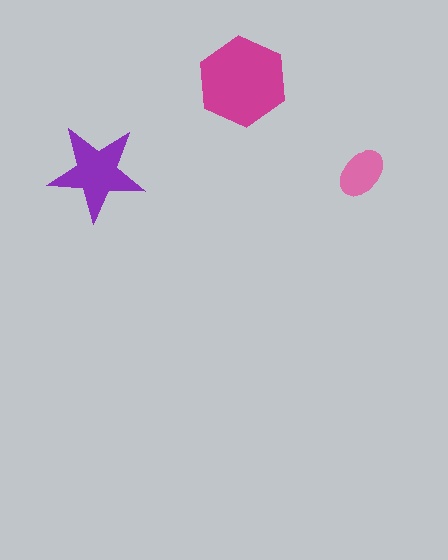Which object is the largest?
The magenta hexagon.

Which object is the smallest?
The pink ellipse.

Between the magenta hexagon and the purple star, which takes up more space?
The magenta hexagon.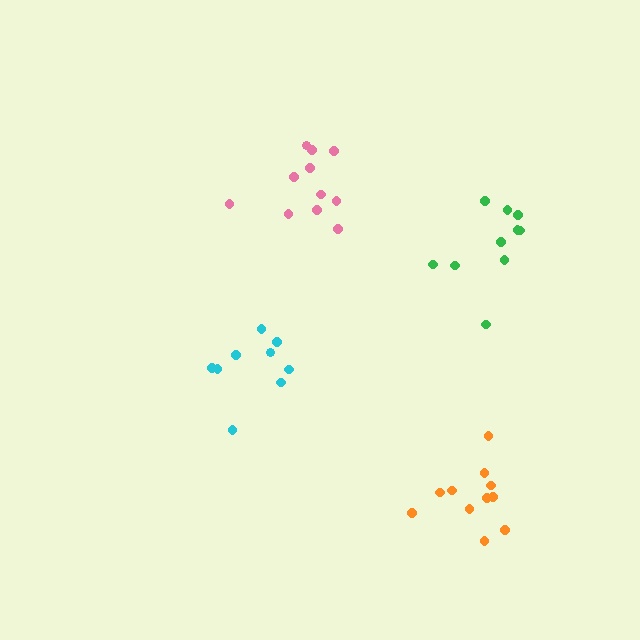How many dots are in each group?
Group 1: 11 dots, Group 2: 11 dots, Group 3: 9 dots, Group 4: 10 dots (41 total).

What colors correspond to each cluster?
The clusters are colored: pink, orange, cyan, green.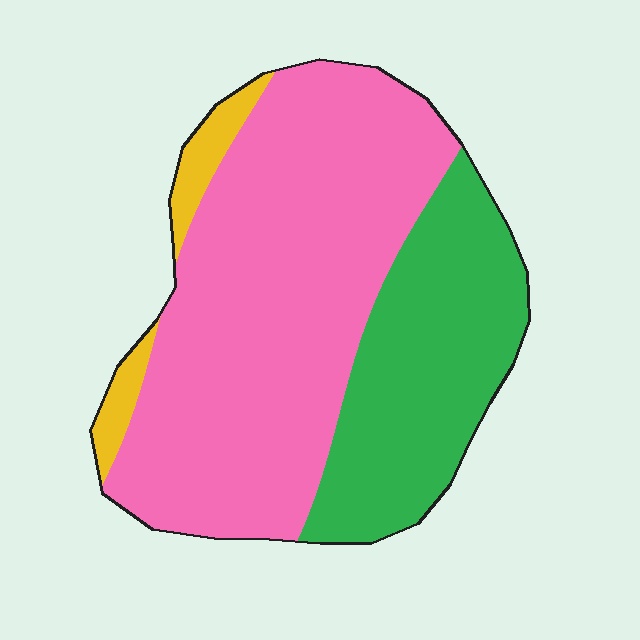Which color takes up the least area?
Yellow, at roughly 5%.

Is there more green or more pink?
Pink.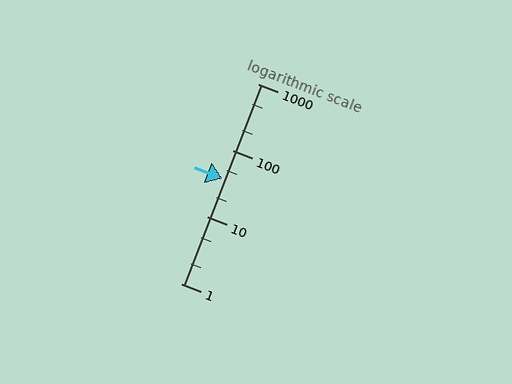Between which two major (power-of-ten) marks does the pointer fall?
The pointer is between 10 and 100.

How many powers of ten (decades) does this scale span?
The scale spans 3 decades, from 1 to 1000.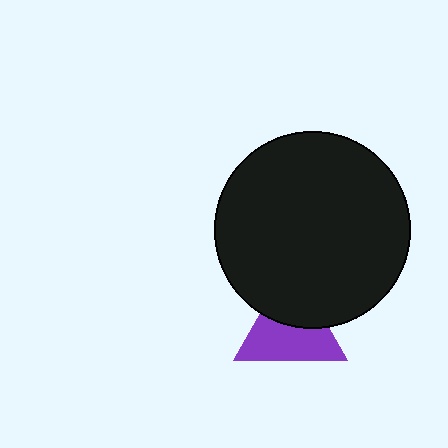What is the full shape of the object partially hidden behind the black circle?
The partially hidden object is a purple triangle.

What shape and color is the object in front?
The object in front is a black circle.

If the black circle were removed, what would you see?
You would see the complete purple triangle.